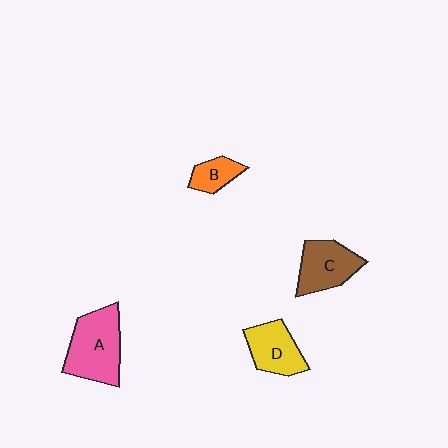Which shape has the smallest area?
Shape B (orange).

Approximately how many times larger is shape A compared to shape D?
Approximately 1.4 times.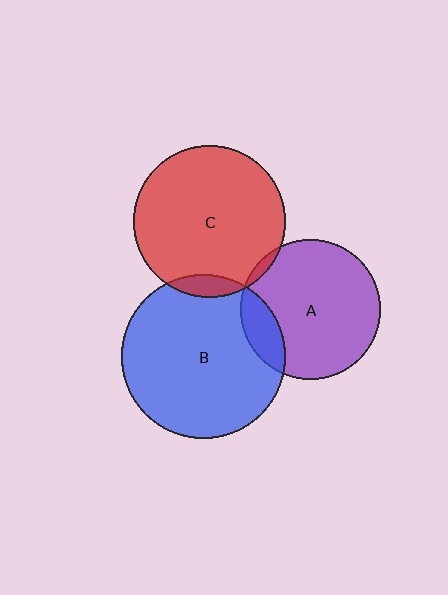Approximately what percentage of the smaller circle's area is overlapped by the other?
Approximately 15%.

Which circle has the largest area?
Circle B (blue).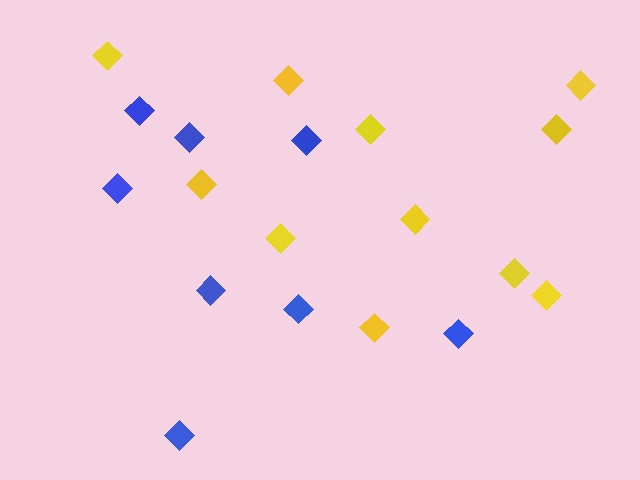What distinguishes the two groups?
There are 2 groups: one group of blue diamonds (8) and one group of yellow diamonds (11).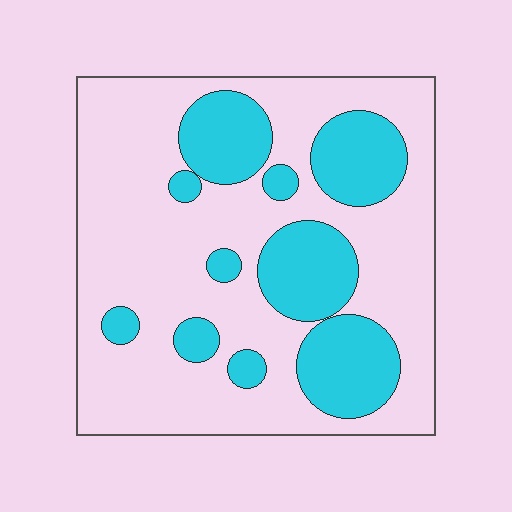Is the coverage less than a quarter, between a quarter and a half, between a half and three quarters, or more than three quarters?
Between a quarter and a half.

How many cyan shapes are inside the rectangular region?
10.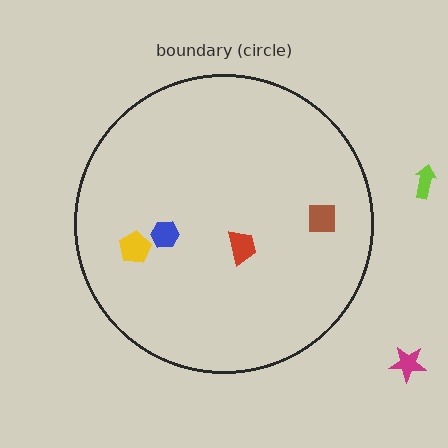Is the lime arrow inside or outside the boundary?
Outside.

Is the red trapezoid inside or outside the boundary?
Inside.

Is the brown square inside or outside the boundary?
Inside.